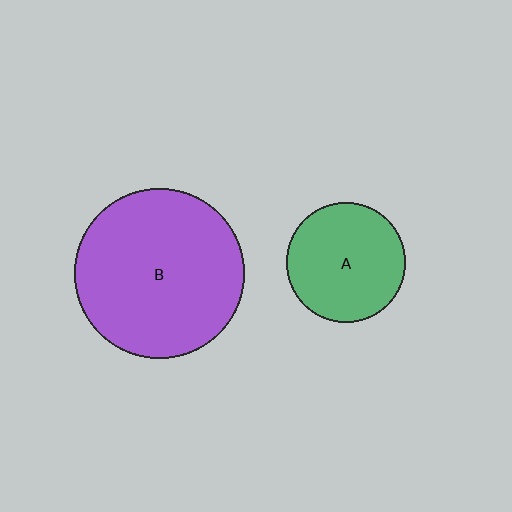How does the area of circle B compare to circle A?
Approximately 2.0 times.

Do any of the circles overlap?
No, none of the circles overlap.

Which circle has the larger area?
Circle B (purple).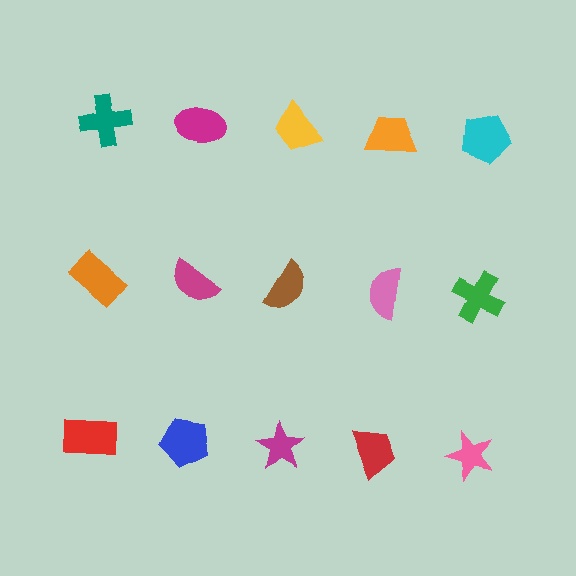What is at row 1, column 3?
A yellow trapezoid.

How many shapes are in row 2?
5 shapes.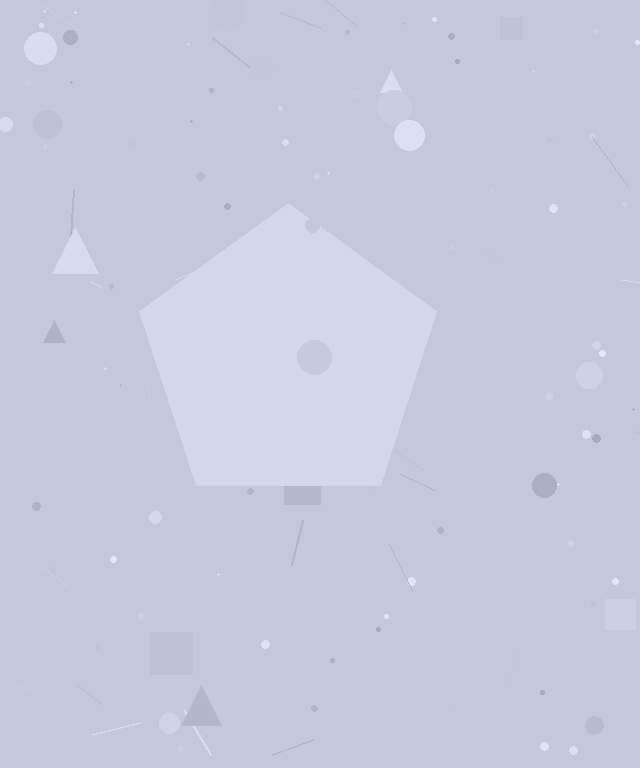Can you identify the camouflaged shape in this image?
The camouflaged shape is a pentagon.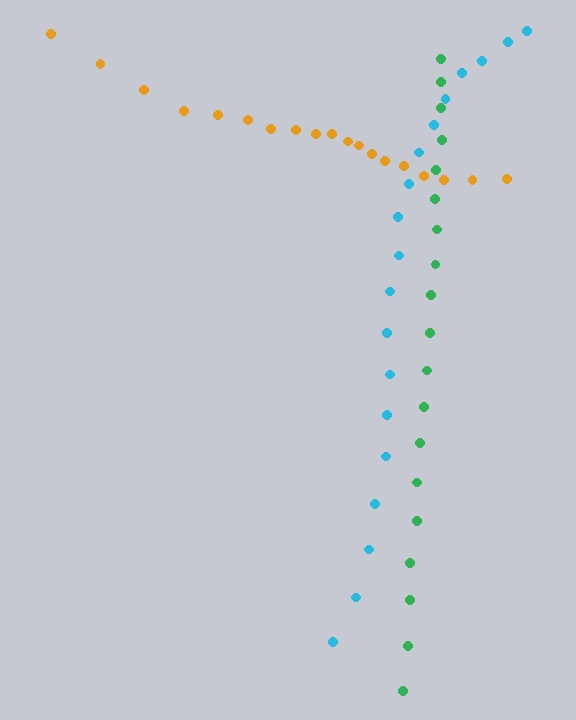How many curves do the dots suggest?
There are 3 distinct paths.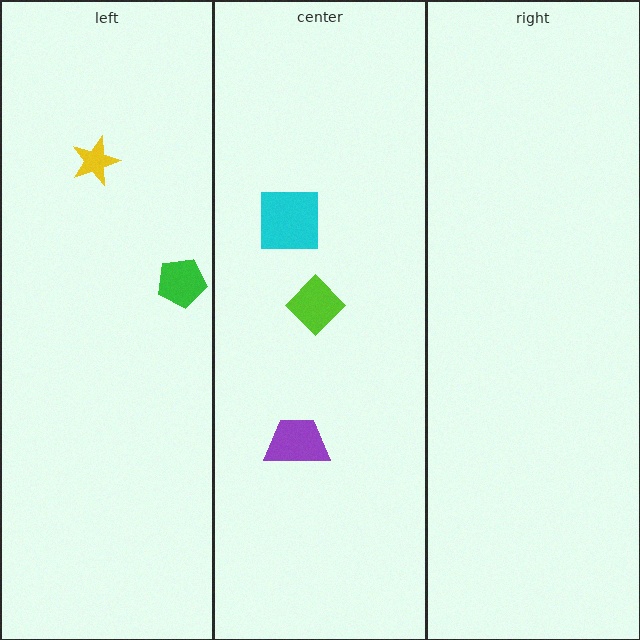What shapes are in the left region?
The yellow star, the green pentagon.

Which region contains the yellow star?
The left region.